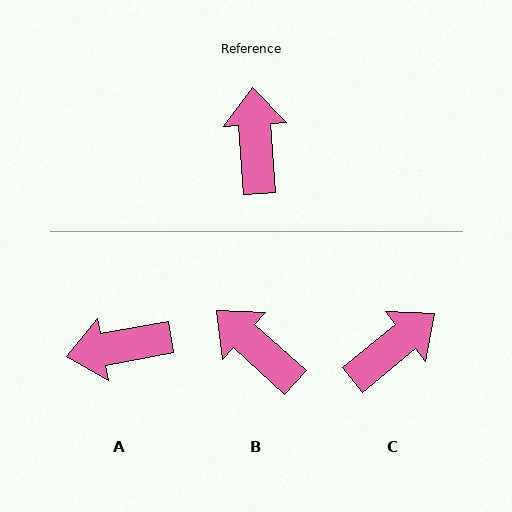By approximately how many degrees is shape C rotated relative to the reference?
Approximately 55 degrees clockwise.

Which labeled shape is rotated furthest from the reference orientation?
A, about 96 degrees away.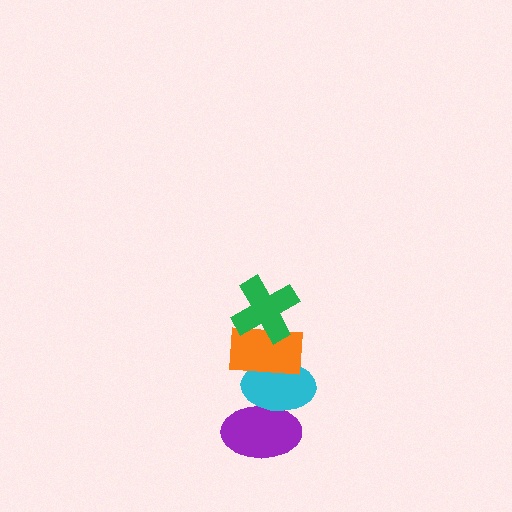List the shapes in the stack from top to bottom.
From top to bottom: the green cross, the orange rectangle, the cyan ellipse, the purple ellipse.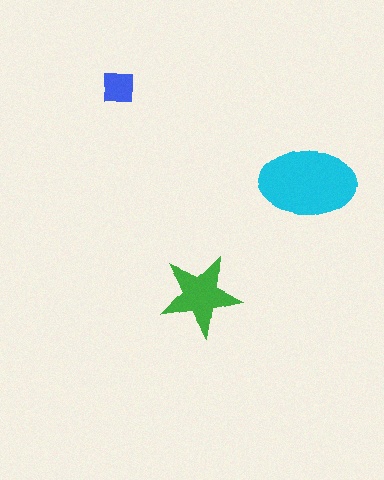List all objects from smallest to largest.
The blue square, the green star, the cyan ellipse.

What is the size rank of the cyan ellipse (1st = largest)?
1st.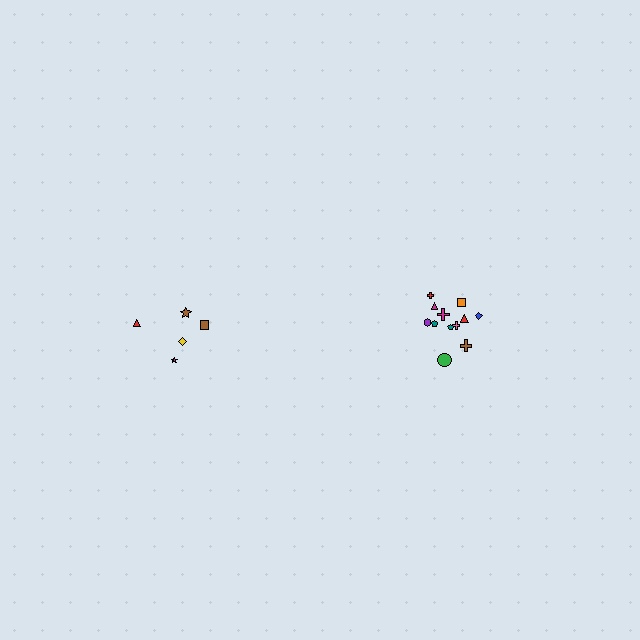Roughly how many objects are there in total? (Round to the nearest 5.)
Roughly 15 objects in total.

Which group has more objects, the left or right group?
The right group.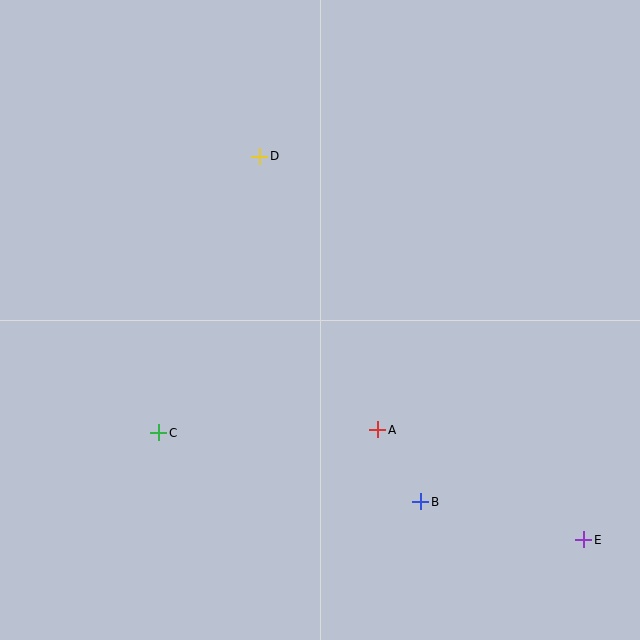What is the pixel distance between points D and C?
The distance between D and C is 294 pixels.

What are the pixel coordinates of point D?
Point D is at (260, 156).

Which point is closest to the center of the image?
Point A at (378, 430) is closest to the center.